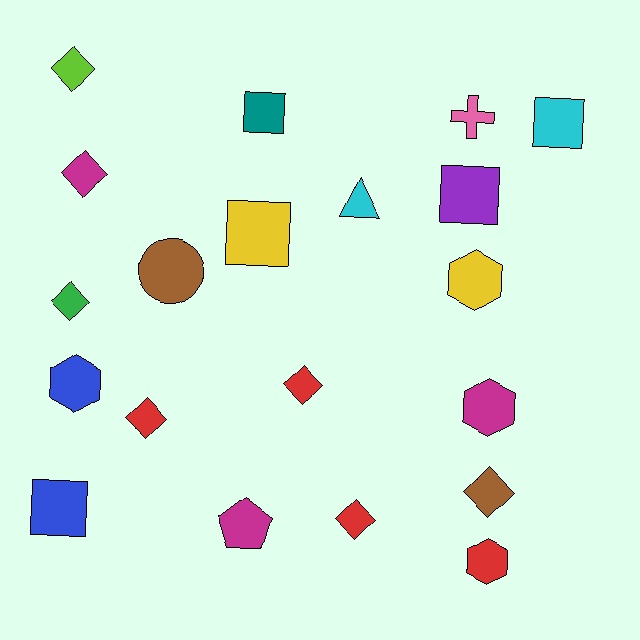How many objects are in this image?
There are 20 objects.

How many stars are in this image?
There are no stars.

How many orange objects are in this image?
There are no orange objects.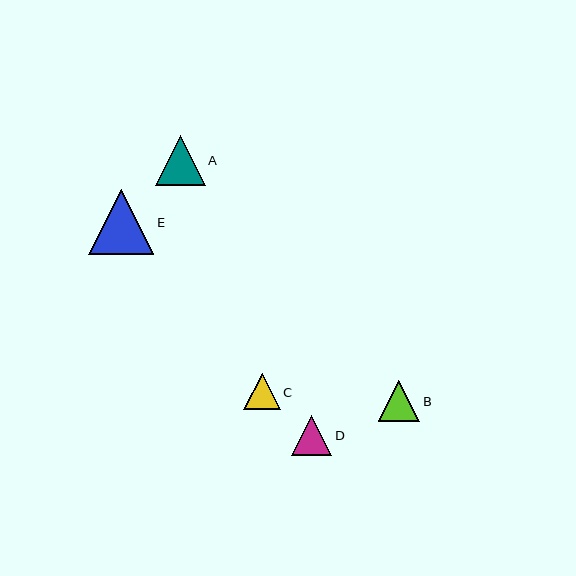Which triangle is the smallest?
Triangle C is the smallest with a size of approximately 36 pixels.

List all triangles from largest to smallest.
From largest to smallest: E, A, B, D, C.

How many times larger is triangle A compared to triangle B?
Triangle A is approximately 1.2 times the size of triangle B.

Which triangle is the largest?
Triangle E is the largest with a size of approximately 65 pixels.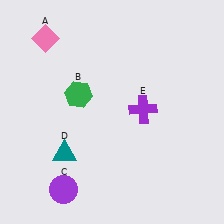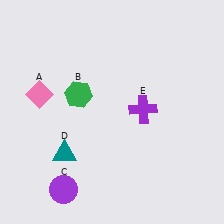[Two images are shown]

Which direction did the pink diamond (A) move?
The pink diamond (A) moved down.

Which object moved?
The pink diamond (A) moved down.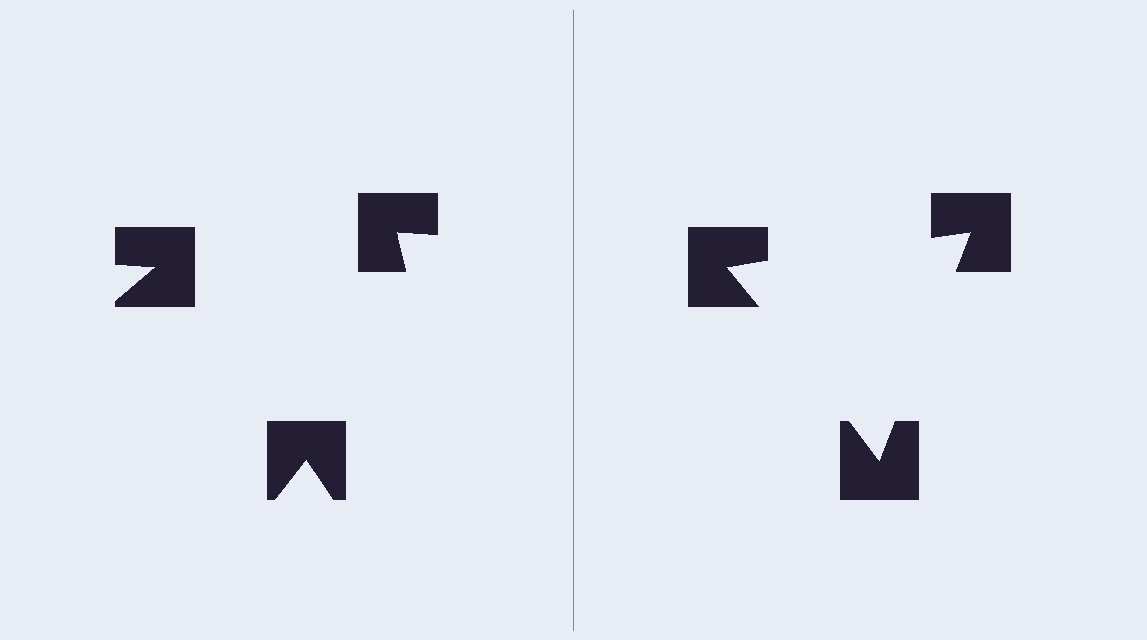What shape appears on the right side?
An illusory triangle.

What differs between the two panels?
The notched squares are positioned identically on both sides; only the wedge orientations differ. On the right they align to a triangle; on the left they are misaligned.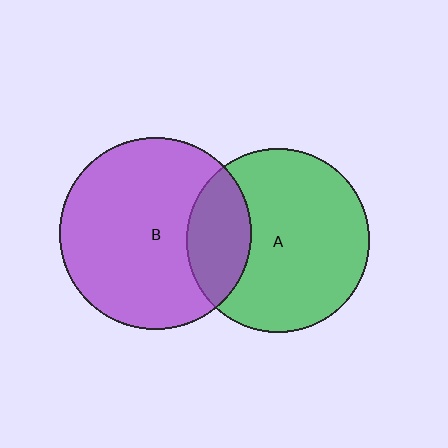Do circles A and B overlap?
Yes.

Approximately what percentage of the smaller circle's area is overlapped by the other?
Approximately 25%.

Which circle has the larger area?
Circle B (purple).